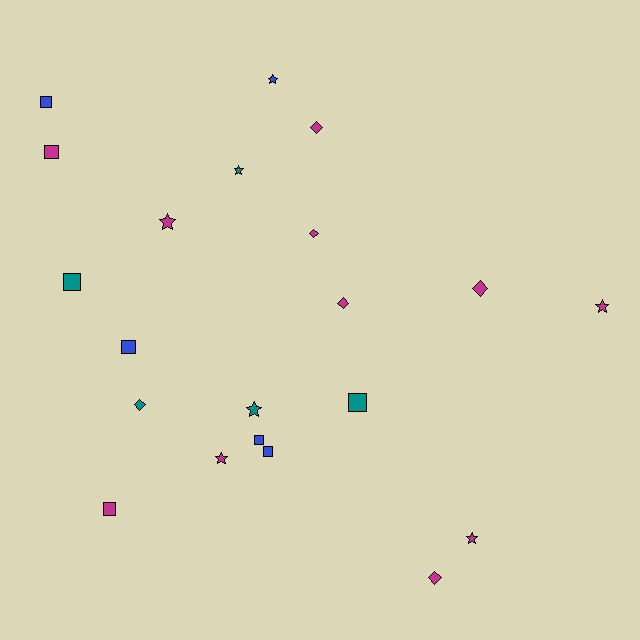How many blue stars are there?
There is 1 blue star.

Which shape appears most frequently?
Square, with 8 objects.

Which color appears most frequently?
Magenta, with 11 objects.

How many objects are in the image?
There are 21 objects.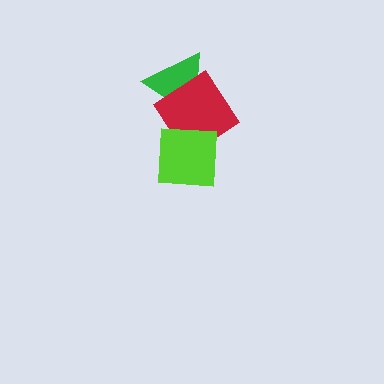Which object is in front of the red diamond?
The lime square is in front of the red diamond.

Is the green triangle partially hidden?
Yes, it is partially covered by another shape.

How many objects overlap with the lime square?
1 object overlaps with the lime square.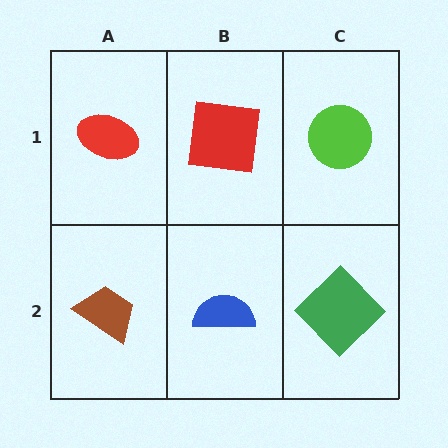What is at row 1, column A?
A red ellipse.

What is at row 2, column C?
A green diamond.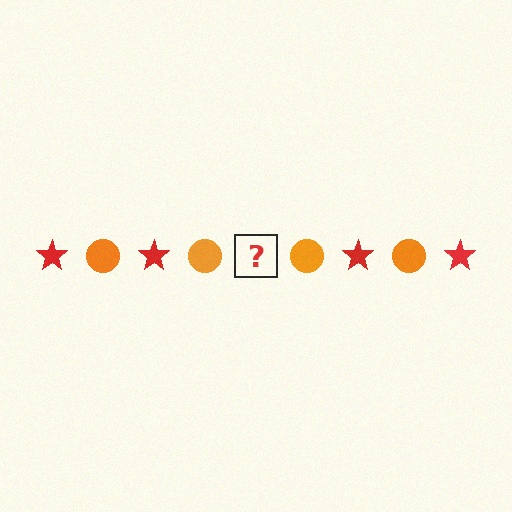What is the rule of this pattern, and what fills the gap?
The rule is that the pattern alternates between red star and orange circle. The gap should be filled with a red star.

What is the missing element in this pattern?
The missing element is a red star.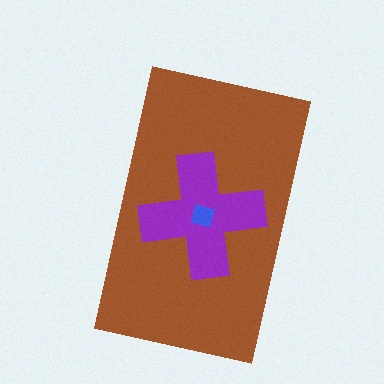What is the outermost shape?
The brown rectangle.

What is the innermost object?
The blue square.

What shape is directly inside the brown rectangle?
The purple cross.